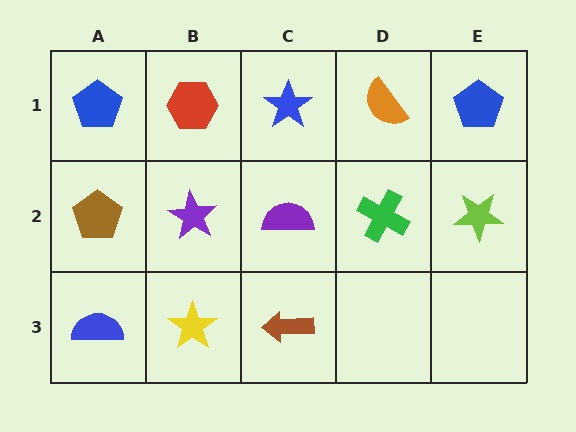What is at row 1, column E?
A blue pentagon.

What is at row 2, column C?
A purple semicircle.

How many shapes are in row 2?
5 shapes.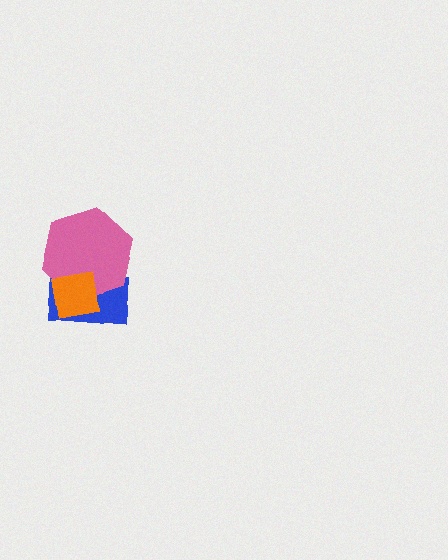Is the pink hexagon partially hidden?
Yes, it is partially covered by another shape.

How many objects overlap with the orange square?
2 objects overlap with the orange square.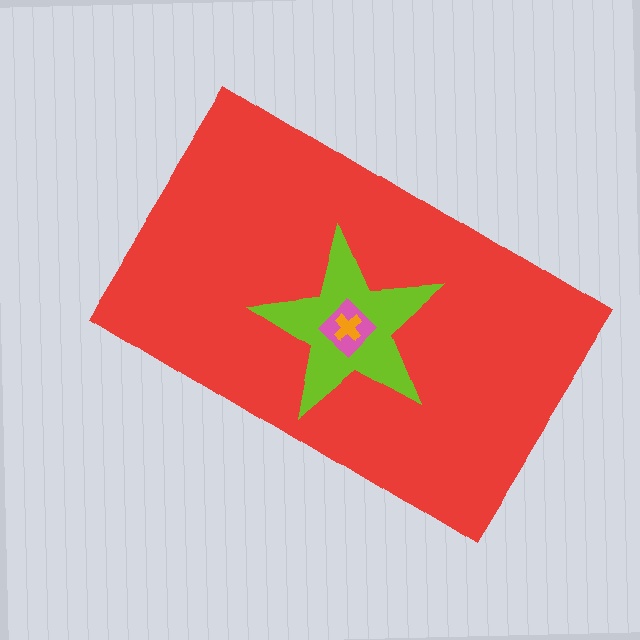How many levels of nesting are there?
4.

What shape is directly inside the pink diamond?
The orange cross.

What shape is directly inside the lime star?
The pink diamond.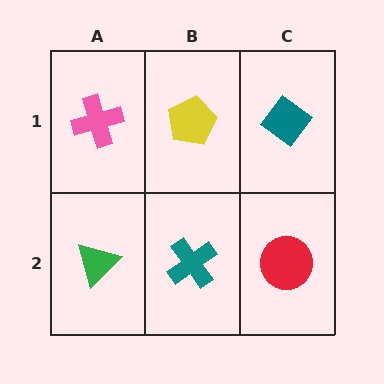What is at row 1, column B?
A yellow pentagon.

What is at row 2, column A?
A green triangle.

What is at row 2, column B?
A teal cross.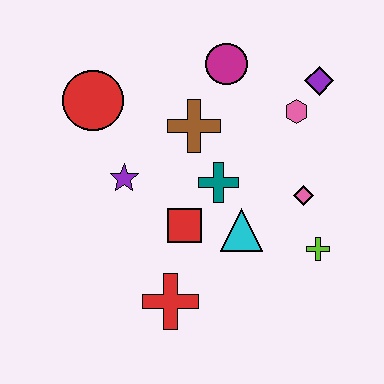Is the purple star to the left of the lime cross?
Yes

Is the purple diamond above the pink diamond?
Yes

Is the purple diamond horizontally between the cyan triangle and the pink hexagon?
No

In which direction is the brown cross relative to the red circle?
The brown cross is to the right of the red circle.